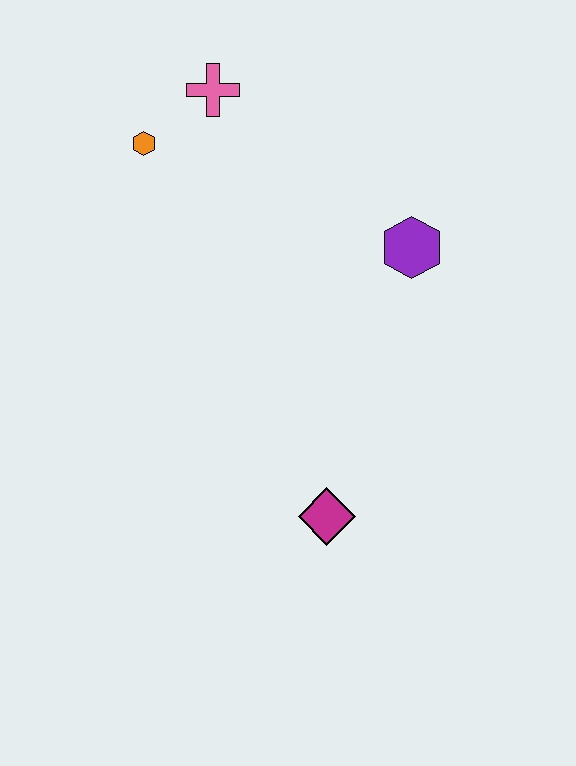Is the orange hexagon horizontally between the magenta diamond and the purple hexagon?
No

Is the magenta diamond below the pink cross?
Yes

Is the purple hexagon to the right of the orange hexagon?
Yes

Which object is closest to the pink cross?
The orange hexagon is closest to the pink cross.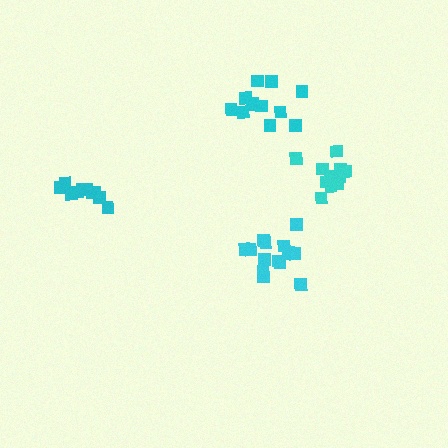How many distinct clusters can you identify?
There are 4 distinct clusters.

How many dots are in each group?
Group 1: 12 dots, Group 2: 13 dots, Group 3: 10 dots, Group 4: 14 dots (49 total).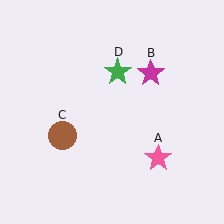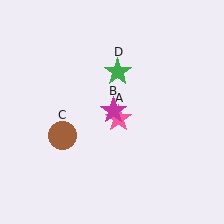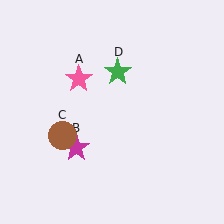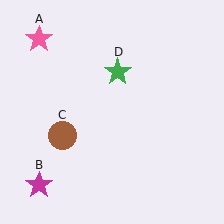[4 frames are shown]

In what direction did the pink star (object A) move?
The pink star (object A) moved up and to the left.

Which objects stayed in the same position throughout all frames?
Brown circle (object C) and green star (object D) remained stationary.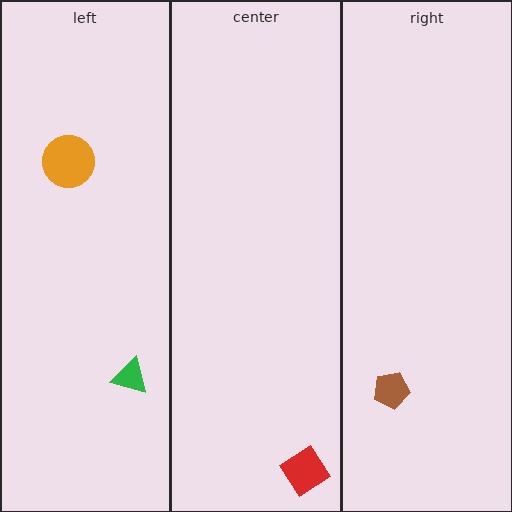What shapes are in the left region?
The green triangle, the orange circle.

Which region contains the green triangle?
The left region.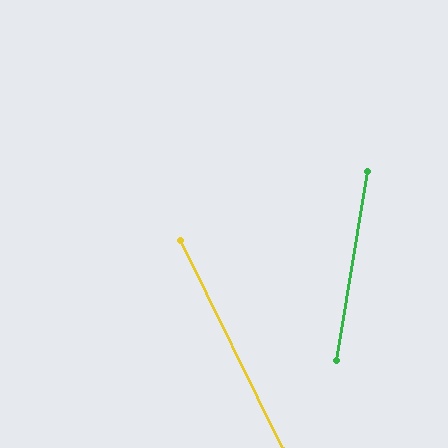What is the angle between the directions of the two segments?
Approximately 36 degrees.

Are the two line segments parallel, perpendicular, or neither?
Neither parallel nor perpendicular — they differ by about 36°.